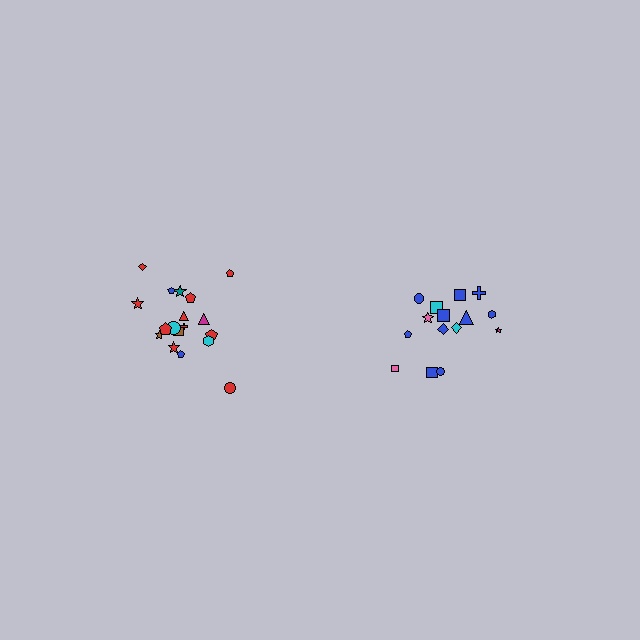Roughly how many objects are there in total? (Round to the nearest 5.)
Roughly 35 objects in total.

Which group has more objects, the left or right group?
The left group.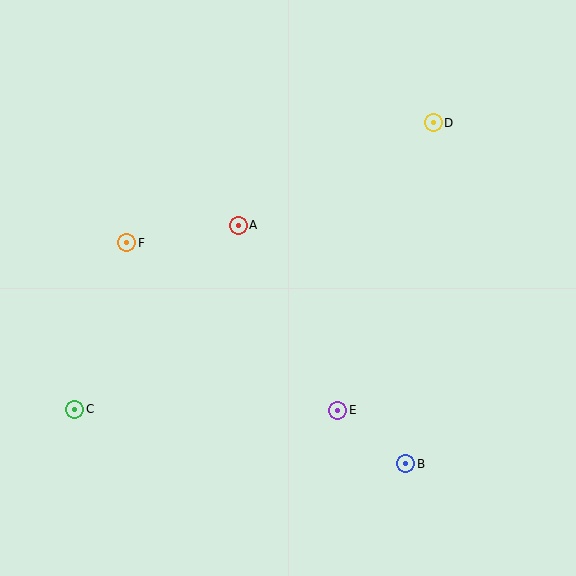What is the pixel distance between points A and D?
The distance between A and D is 220 pixels.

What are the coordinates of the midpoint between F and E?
The midpoint between F and E is at (232, 326).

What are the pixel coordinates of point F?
Point F is at (127, 243).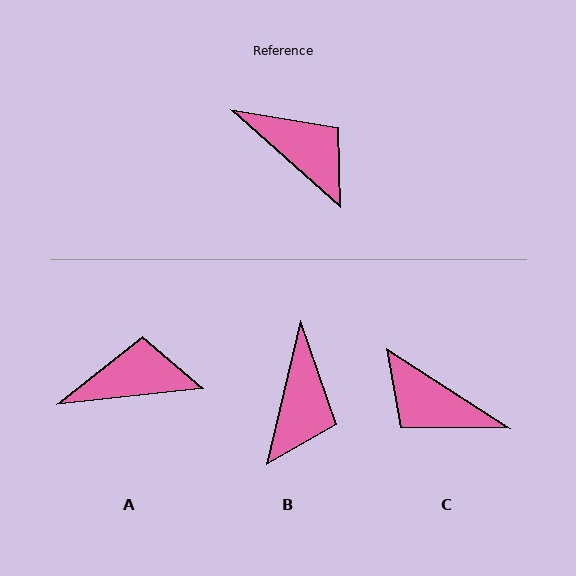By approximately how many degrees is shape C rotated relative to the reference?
Approximately 171 degrees clockwise.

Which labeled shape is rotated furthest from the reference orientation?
C, about 171 degrees away.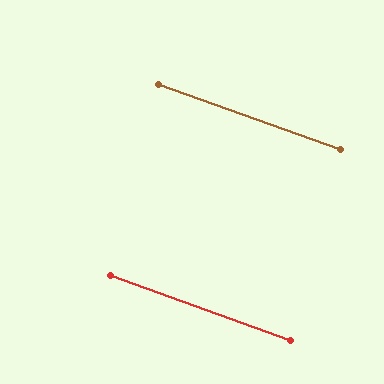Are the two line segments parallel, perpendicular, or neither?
Parallel — their directions differ by only 0.4°.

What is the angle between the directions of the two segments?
Approximately 0 degrees.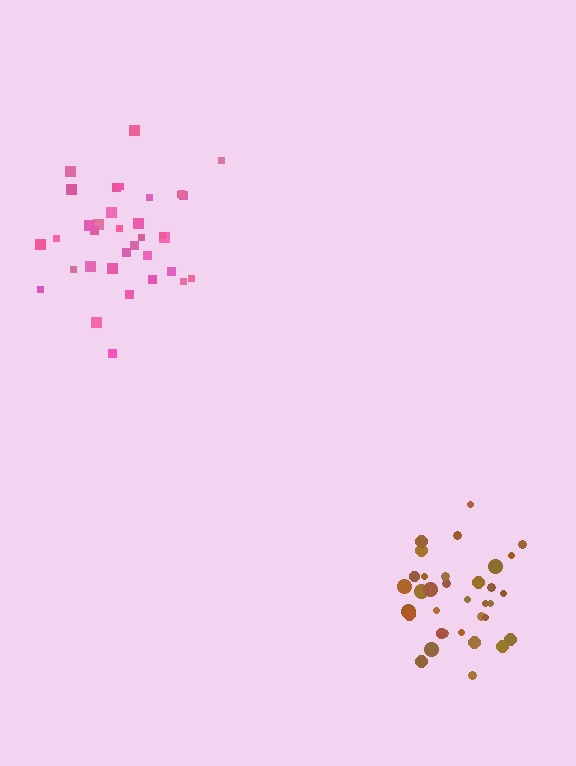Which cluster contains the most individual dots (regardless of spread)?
Pink (35).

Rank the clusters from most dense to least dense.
brown, pink.